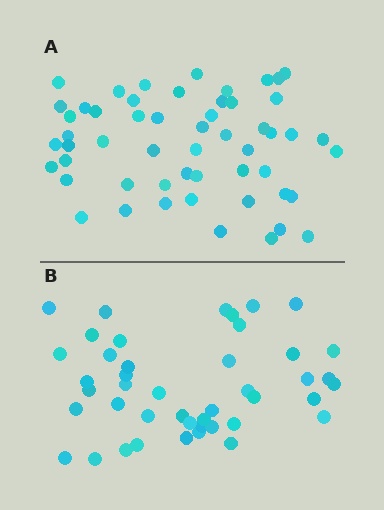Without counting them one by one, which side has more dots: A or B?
Region A (the top region) has more dots.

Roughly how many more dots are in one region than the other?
Region A has roughly 10 or so more dots than region B.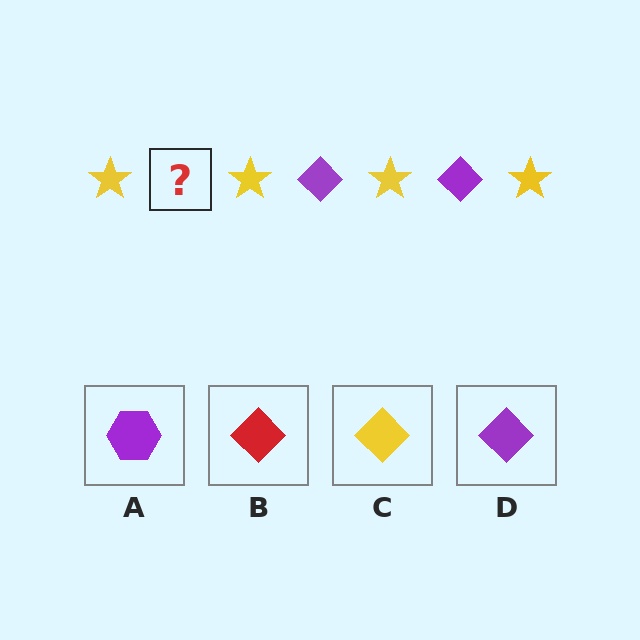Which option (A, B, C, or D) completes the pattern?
D.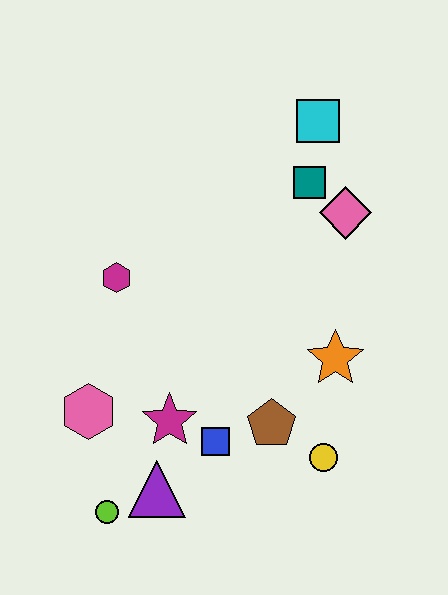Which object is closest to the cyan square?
The teal square is closest to the cyan square.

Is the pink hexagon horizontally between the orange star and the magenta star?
No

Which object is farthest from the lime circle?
The cyan square is farthest from the lime circle.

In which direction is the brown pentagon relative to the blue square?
The brown pentagon is to the right of the blue square.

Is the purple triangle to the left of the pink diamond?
Yes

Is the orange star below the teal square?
Yes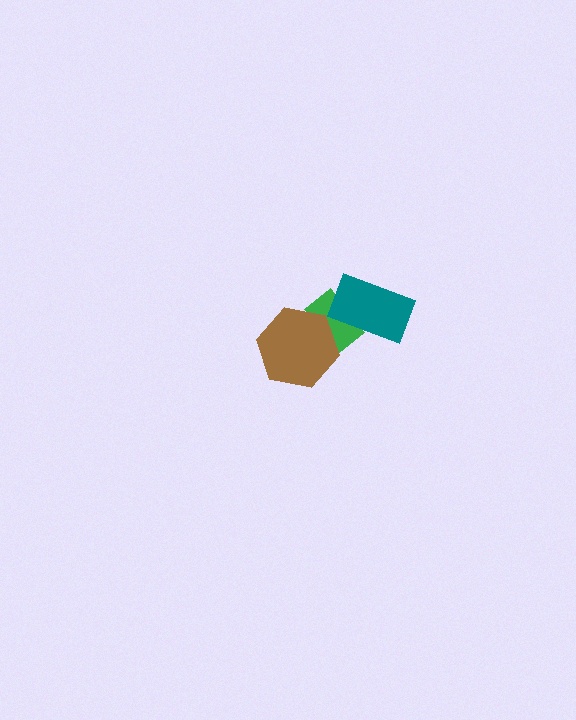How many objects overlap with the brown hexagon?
1 object overlaps with the brown hexagon.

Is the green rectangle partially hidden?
Yes, it is partially covered by another shape.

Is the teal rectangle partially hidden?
No, no other shape covers it.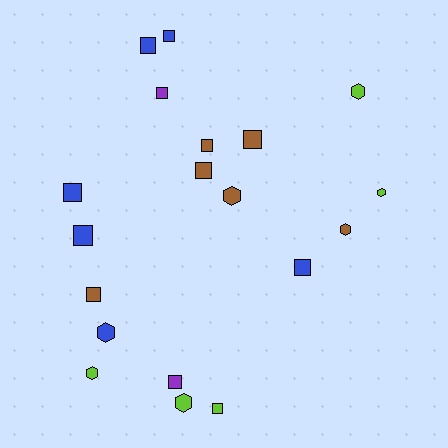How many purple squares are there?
There are 2 purple squares.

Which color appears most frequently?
Blue, with 6 objects.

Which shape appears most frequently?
Square, with 12 objects.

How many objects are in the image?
There are 19 objects.